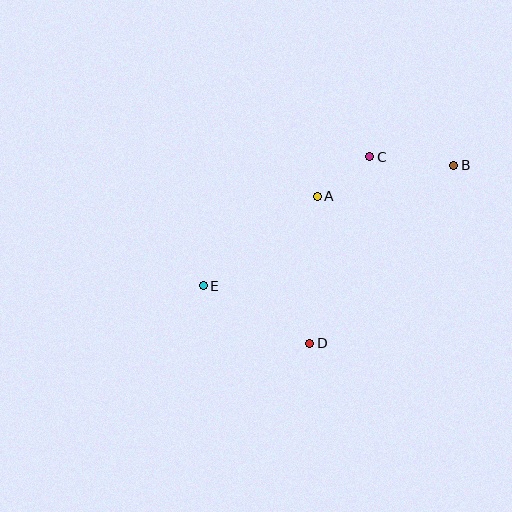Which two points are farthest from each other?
Points B and E are farthest from each other.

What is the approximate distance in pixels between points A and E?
The distance between A and E is approximately 145 pixels.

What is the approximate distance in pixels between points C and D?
The distance between C and D is approximately 196 pixels.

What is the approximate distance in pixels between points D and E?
The distance between D and E is approximately 120 pixels.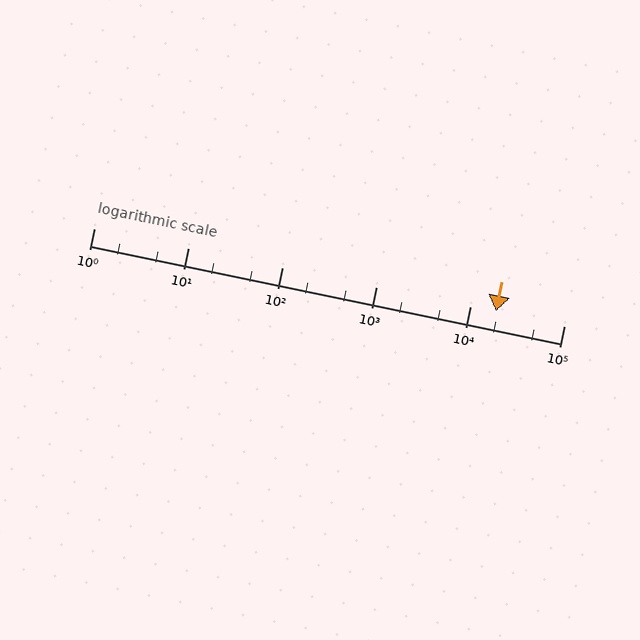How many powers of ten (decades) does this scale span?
The scale spans 5 decades, from 1 to 100000.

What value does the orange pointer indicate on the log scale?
The pointer indicates approximately 19000.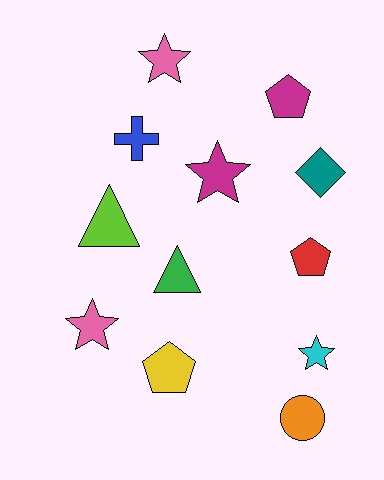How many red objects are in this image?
There is 1 red object.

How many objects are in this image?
There are 12 objects.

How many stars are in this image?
There are 4 stars.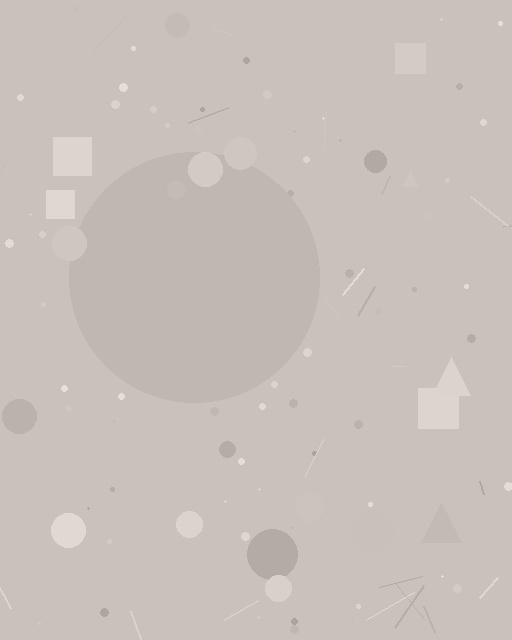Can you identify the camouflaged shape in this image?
The camouflaged shape is a circle.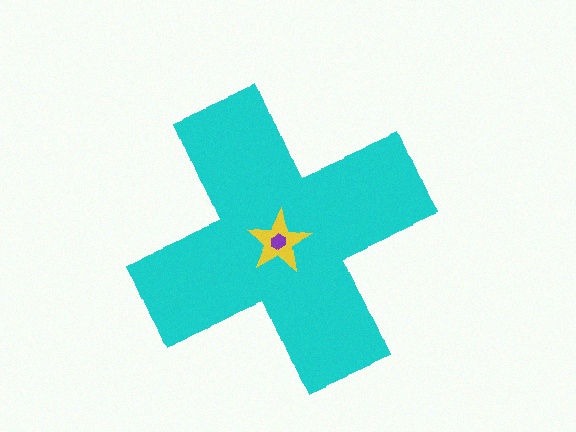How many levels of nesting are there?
3.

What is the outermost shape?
The cyan cross.